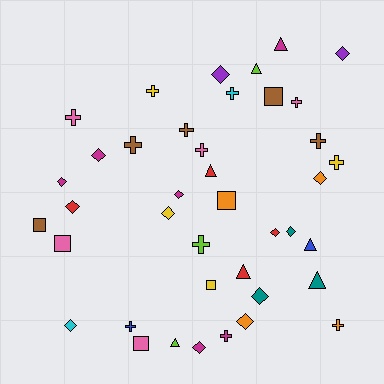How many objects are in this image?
There are 40 objects.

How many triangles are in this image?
There are 7 triangles.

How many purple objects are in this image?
There are 2 purple objects.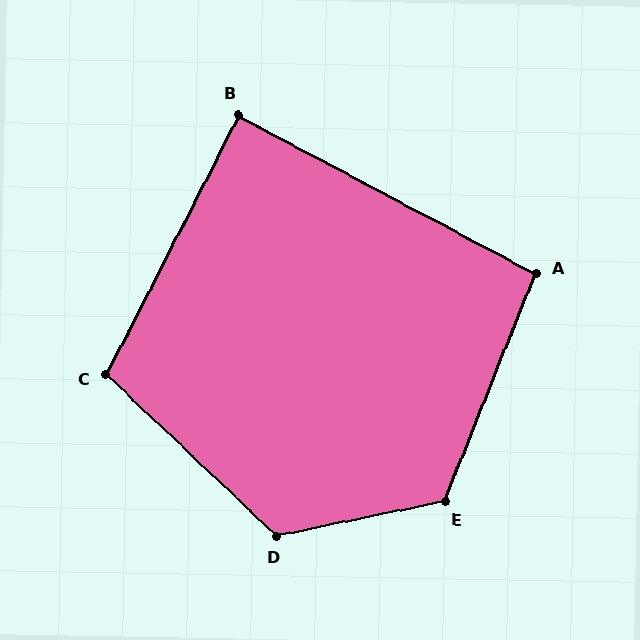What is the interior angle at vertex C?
Approximately 106 degrees (obtuse).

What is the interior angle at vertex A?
Approximately 96 degrees (obtuse).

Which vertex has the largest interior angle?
D, at approximately 125 degrees.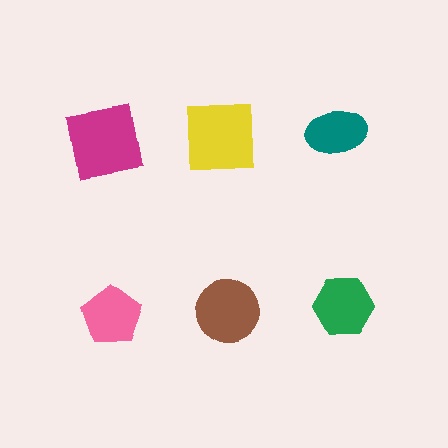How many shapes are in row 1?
3 shapes.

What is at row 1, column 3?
A teal ellipse.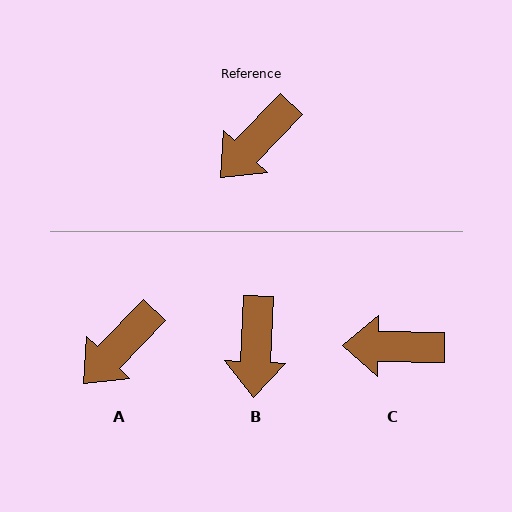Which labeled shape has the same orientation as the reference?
A.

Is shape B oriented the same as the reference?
No, it is off by about 41 degrees.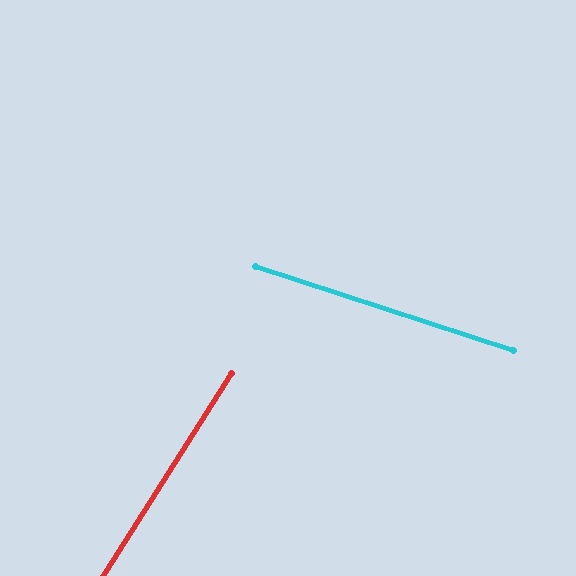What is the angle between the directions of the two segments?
Approximately 76 degrees.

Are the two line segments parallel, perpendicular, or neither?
Neither parallel nor perpendicular — they differ by about 76°.